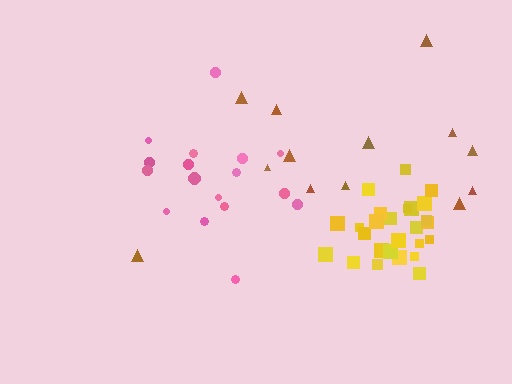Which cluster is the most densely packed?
Yellow.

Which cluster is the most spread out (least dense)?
Brown.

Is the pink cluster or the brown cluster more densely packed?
Pink.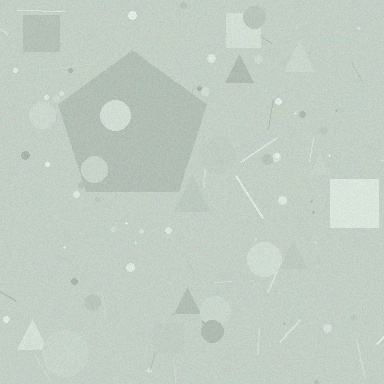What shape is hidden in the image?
A pentagon is hidden in the image.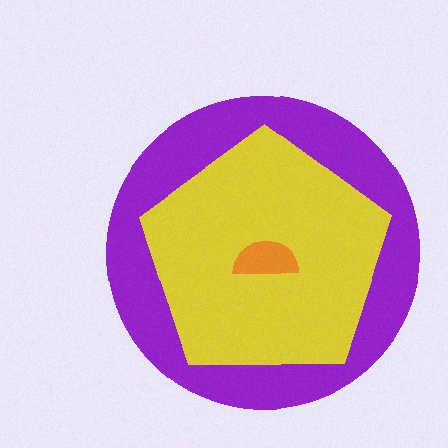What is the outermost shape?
The purple circle.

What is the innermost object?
The orange semicircle.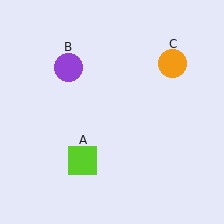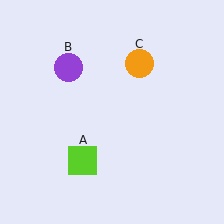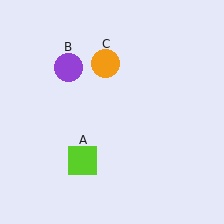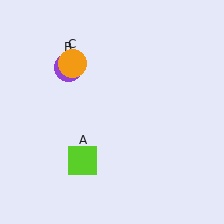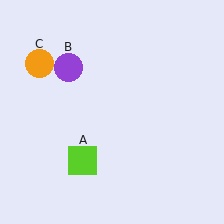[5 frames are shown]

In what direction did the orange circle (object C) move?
The orange circle (object C) moved left.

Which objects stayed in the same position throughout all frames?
Lime square (object A) and purple circle (object B) remained stationary.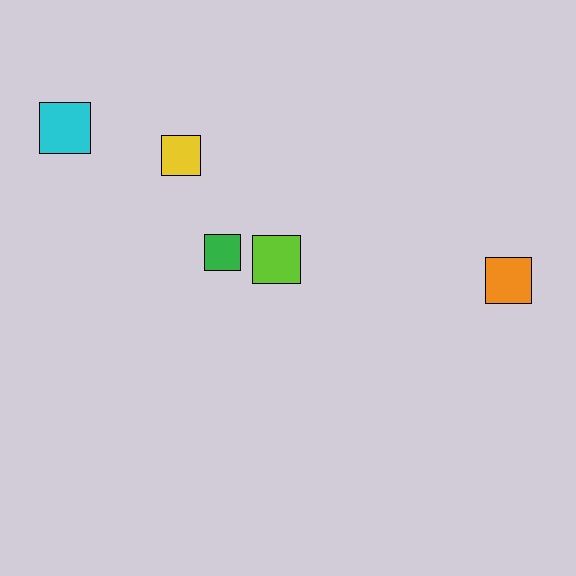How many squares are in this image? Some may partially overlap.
There are 5 squares.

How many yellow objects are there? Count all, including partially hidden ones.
There is 1 yellow object.